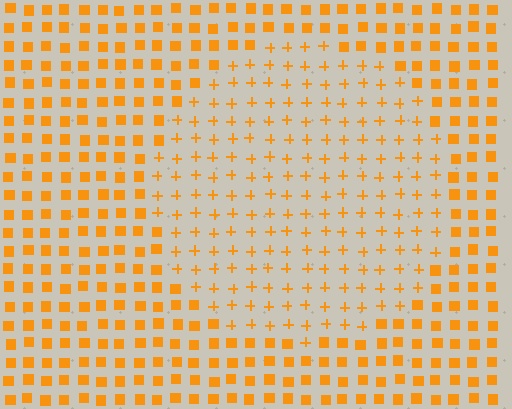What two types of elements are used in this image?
The image uses plus signs inside the circle region and squares outside it.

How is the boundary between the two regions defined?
The boundary is defined by a change in element shape: plus signs inside vs. squares outside. All elements share the same color and spacing.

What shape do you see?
I see a circle.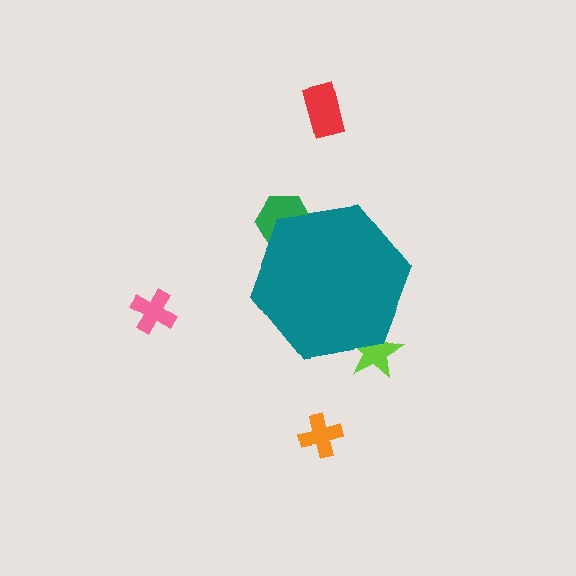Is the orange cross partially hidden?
No, the orange cross is fully visible.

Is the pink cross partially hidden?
No, the pink cross is fully visible.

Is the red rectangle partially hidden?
No, the red rectangle is fully visible.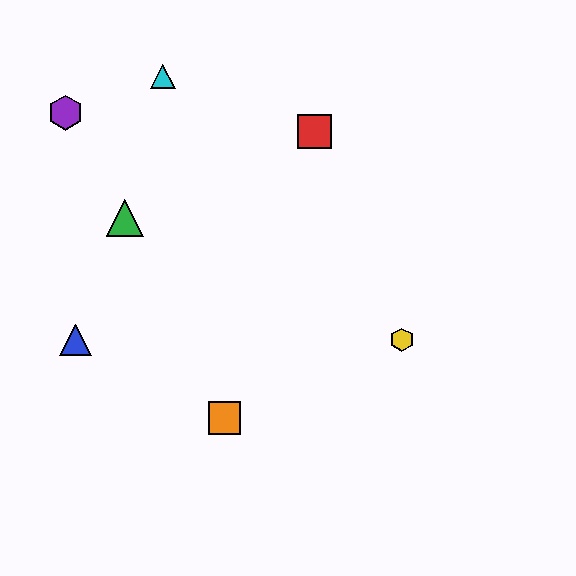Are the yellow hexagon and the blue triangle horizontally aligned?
Yes, both are at y≈340.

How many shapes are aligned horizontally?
2 shapes (the blue triangle, the yellow hexagon) are aligned horizontally.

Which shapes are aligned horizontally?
The blue triangle, the yellow hexagon are aligned horizontally.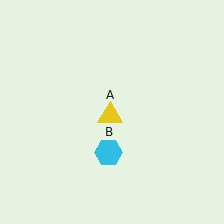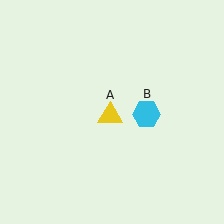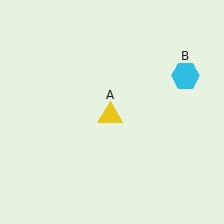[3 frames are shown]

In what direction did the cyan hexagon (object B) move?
The cyan hexagon (object B) moved up and to the right.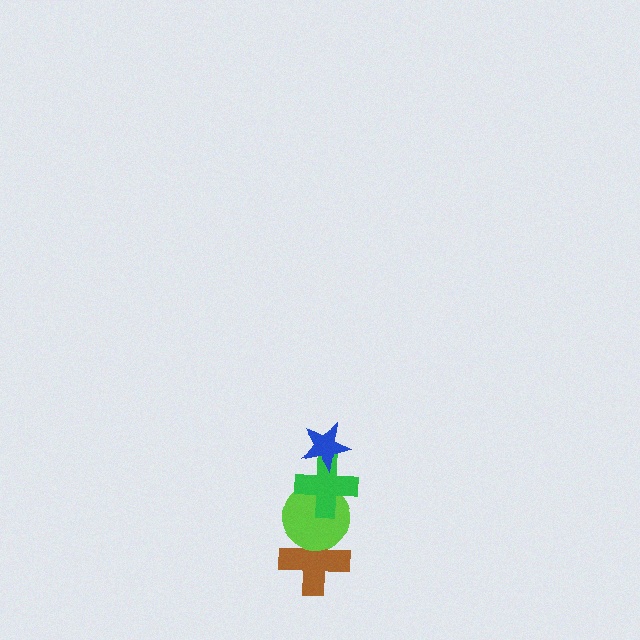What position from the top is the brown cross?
The brown cross is 4th from the top.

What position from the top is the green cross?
The green cross is 2nd from the top.